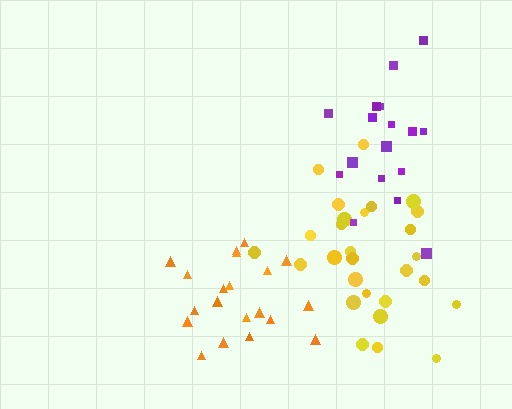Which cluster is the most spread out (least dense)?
Purple.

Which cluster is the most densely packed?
Orange.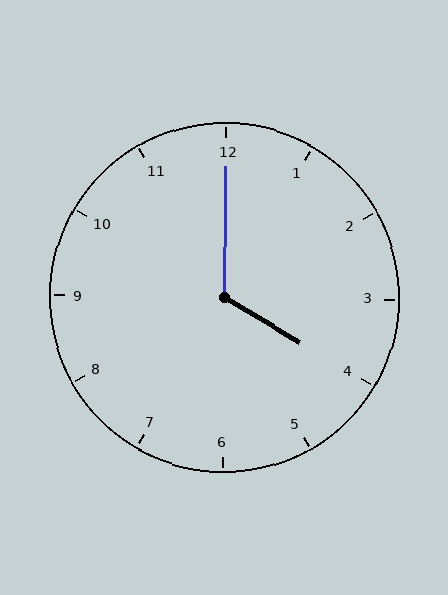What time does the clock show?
4:00.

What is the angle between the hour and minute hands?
Approximately 120 degrees.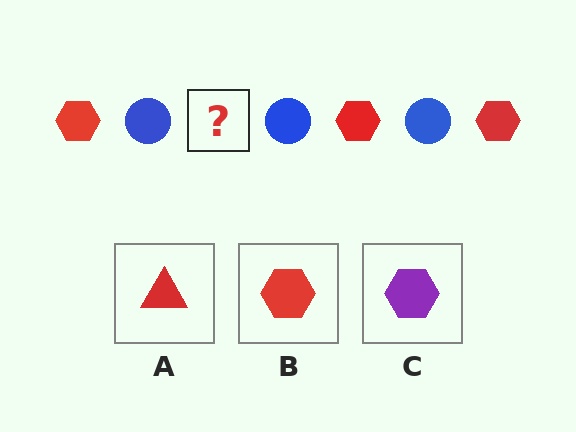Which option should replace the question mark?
Option B.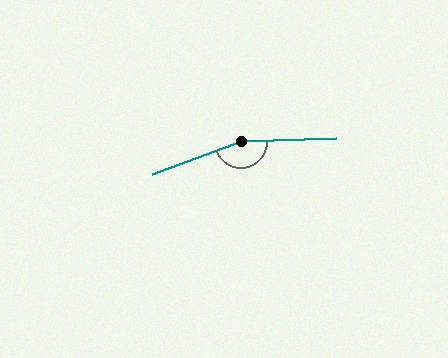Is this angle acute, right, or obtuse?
It is obtuse.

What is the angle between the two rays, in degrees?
Approximately 161 degrees.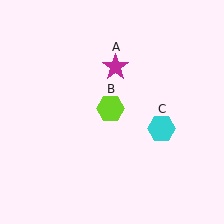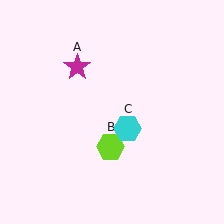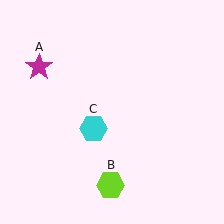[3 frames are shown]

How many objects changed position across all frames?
3 objects changed position: magenta star (object A), lime hexagon (object B), cyan hexagon (object C).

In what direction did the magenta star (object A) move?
The magenta star (object A) moved left.